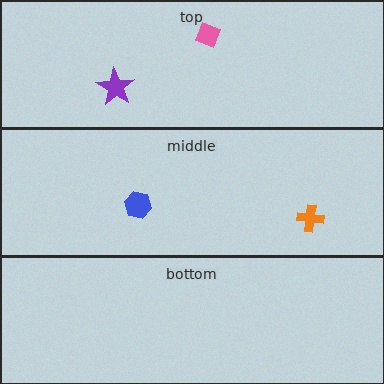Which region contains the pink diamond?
The top region.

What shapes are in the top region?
The purple star, the pink diamond.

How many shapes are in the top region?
2.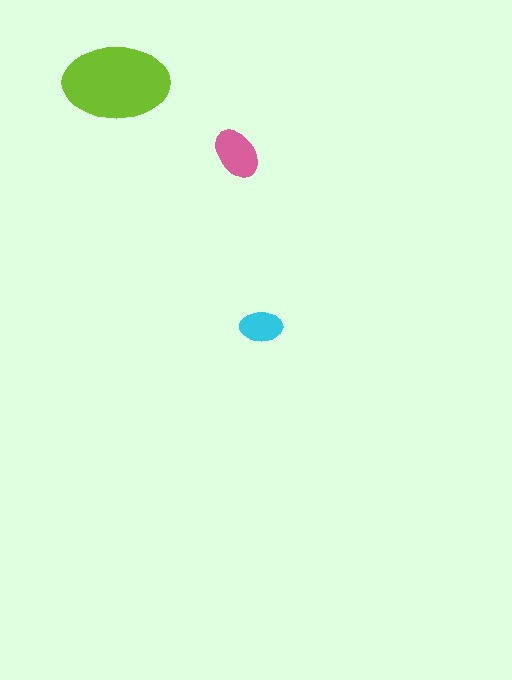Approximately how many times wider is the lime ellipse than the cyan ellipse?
About 2.5 times wider.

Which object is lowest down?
The cyan ellipse is bottommost.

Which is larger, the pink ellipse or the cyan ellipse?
The pink one.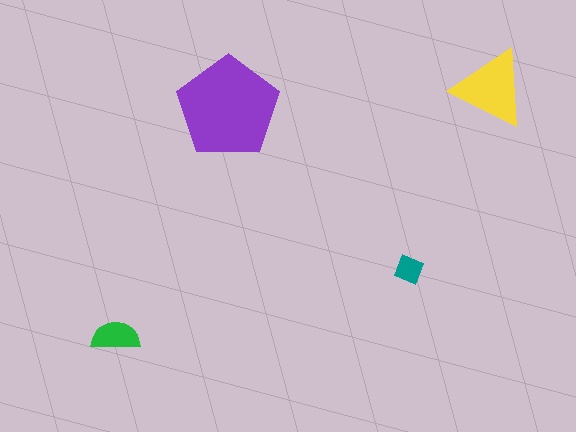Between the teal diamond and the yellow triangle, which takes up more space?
The yellow triangle.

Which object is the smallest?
The teal diamond.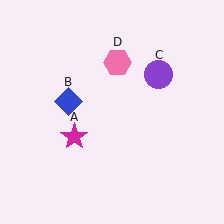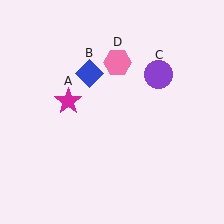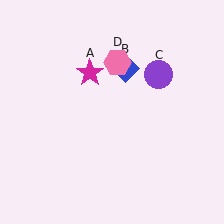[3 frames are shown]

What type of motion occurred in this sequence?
The magenta star (object A), blue diamond (object B) rotated clockwise around the center of the scene.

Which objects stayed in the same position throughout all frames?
Purple circle (object C) and pink hexagon (object D) remained stationary.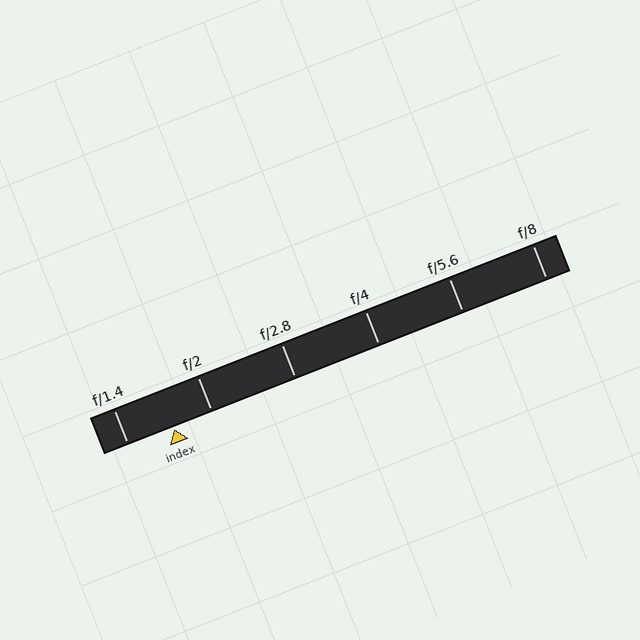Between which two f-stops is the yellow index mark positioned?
The index mark is between f/1.4 and f/2.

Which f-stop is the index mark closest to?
The index mark is closest to f/2.